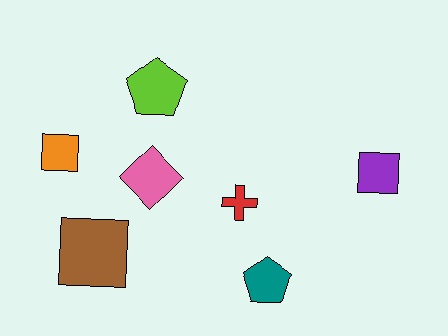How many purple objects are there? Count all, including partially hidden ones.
There is 1 purple object.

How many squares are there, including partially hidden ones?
There are 3 squares.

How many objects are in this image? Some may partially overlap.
There are 7 objects.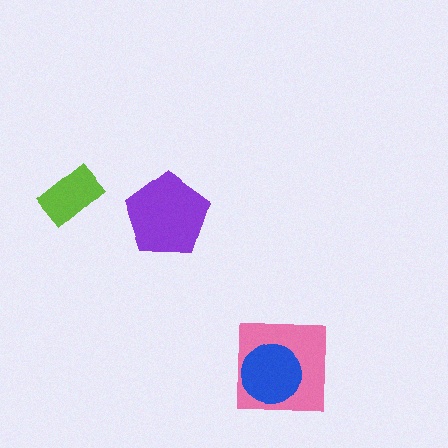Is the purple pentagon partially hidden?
No, no other shape covers it.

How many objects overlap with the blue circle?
1 object overlaps with the blue circle.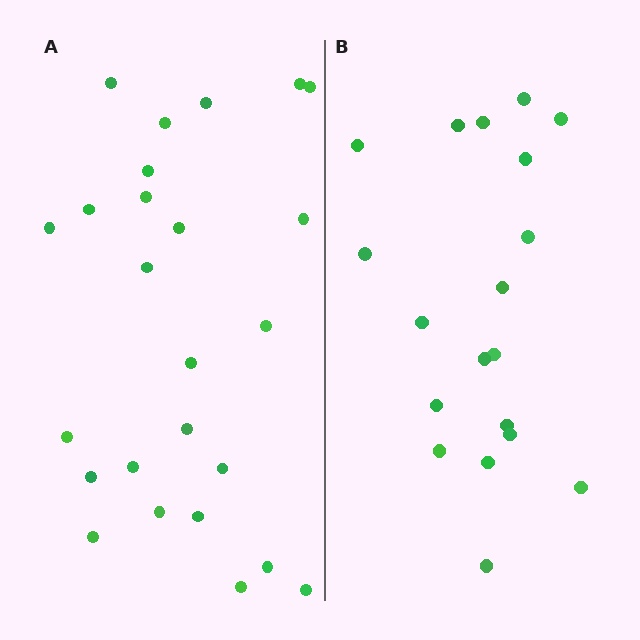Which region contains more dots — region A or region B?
Region A (the left region) has more dots.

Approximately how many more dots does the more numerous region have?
Region A has about 6 more dots than region B.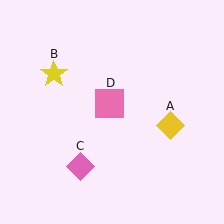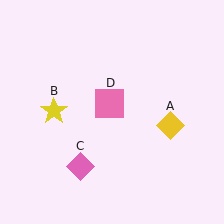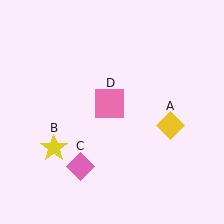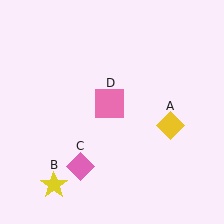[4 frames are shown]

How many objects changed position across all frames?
1 object changed position: yellow star (object B).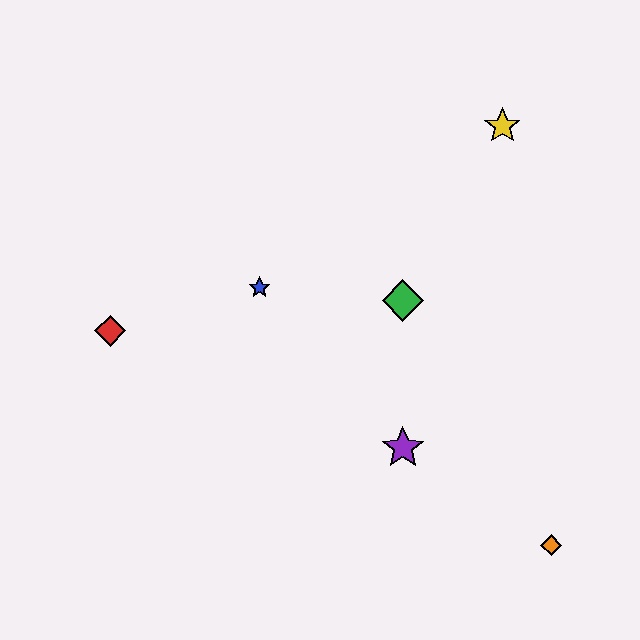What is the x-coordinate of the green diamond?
The green diamond is at x≈403.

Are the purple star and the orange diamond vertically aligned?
No, the purple star is at x≈403 and the orange diamond is at x≈551.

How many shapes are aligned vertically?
2 shapes (the green diamond, the purple star) are aligned vertically.